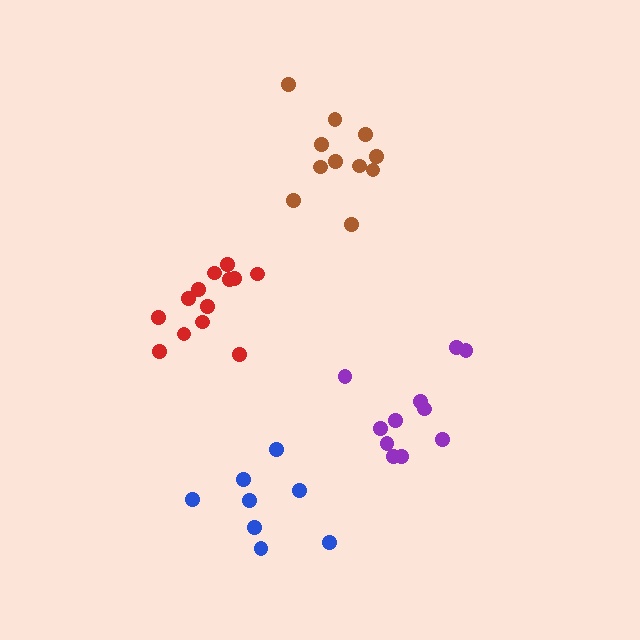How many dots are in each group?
Group 1: 8 dots, Group 2: 13 dots, Group 3: 11 dots, Group 4: 11 dots (43 total).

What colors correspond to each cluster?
The clusters are colored: blue, red, purple, brown.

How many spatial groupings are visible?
There are 4 spatial groupings.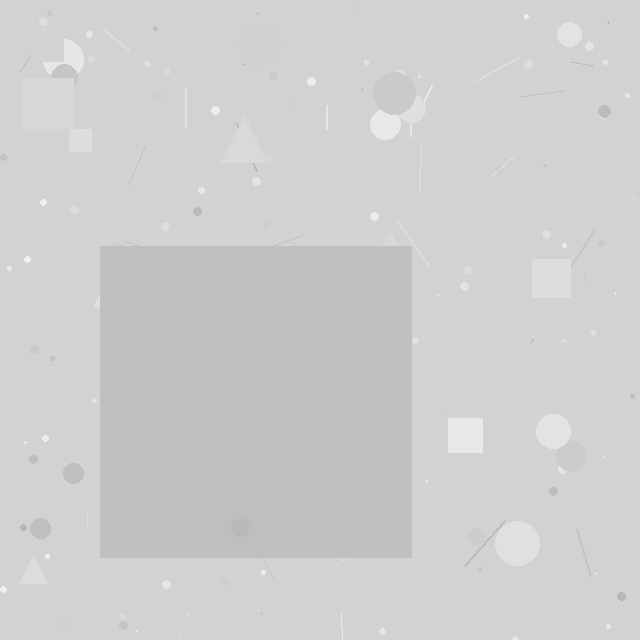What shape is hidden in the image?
A square is hidden in the image.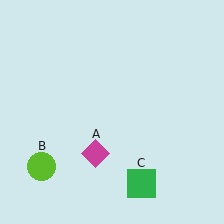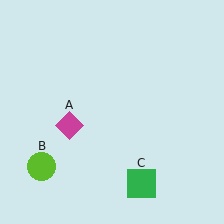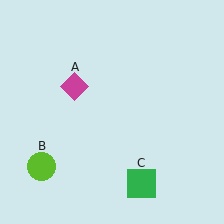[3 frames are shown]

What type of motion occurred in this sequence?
The magenta diamond (object A) rotated clockwise around the center of the scene.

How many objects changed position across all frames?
1 object changed position: magenta diamond (object A).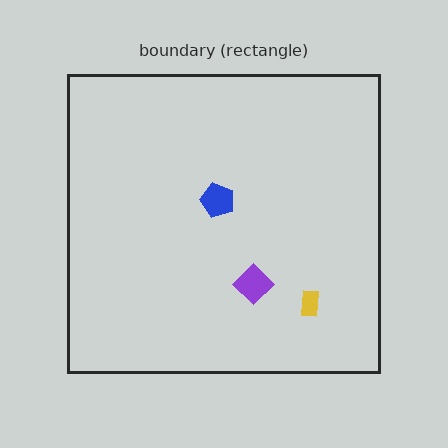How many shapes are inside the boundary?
3 inside, 0 outside.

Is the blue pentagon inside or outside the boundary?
Inside.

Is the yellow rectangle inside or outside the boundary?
Inside.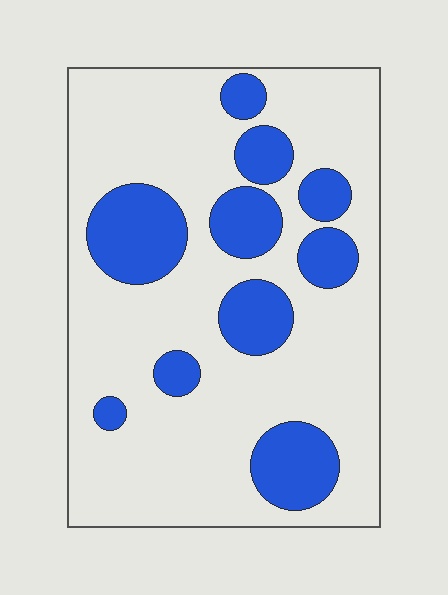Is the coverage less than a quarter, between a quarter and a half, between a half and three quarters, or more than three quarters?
Less than a quarter.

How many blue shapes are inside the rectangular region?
10.